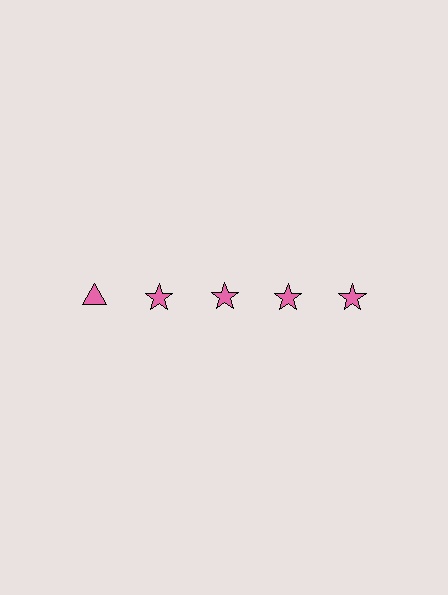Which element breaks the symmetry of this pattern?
The pink triangle in the top row, leftmost column breaks the symmetry. All other shapes are pink stars.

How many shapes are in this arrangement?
There are 5 shapes arranged in a grid pattern.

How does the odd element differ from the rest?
It has a different shape: triangle instead of star.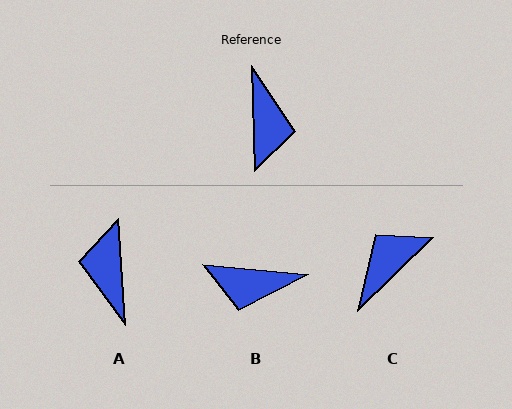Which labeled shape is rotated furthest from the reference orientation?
A, about 177 degrees away.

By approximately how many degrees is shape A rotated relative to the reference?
Approximately 177 degrees clockwise.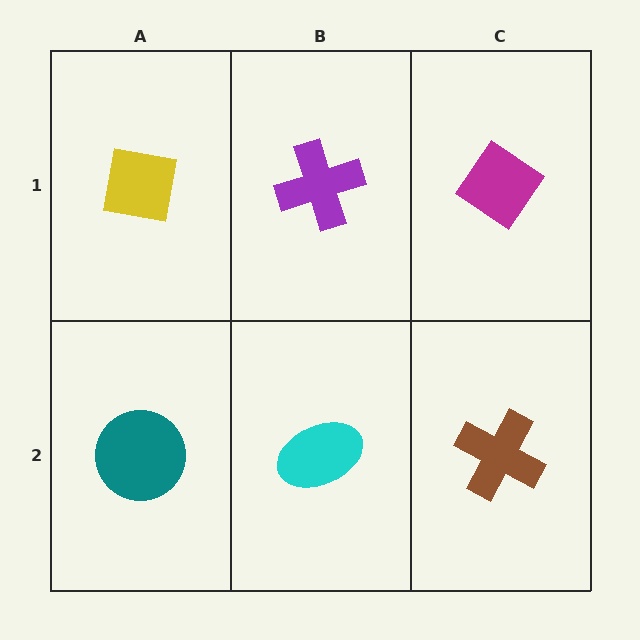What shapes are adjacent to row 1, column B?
A cyan ellipse (row 2, column B), a yellow square (row 1, column A), a magenta diamond (row 1, column C).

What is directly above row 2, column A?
A yellow square.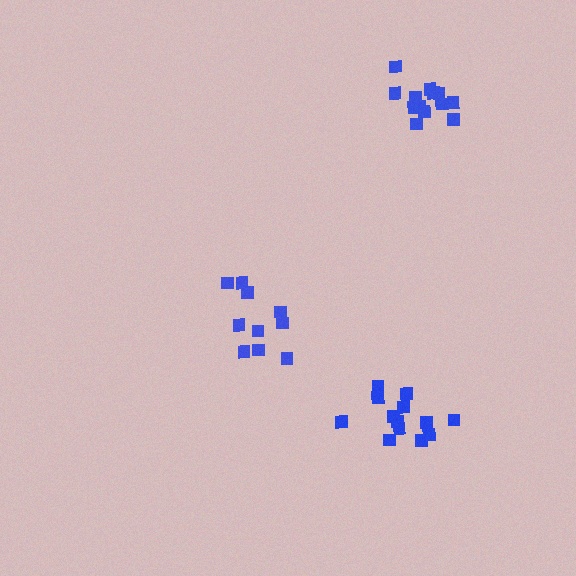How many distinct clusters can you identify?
There are 3 distinct clusters.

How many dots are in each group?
Group 1: 10 dots, Group 2: 13 dots, Group 3: 13 dots (36 total).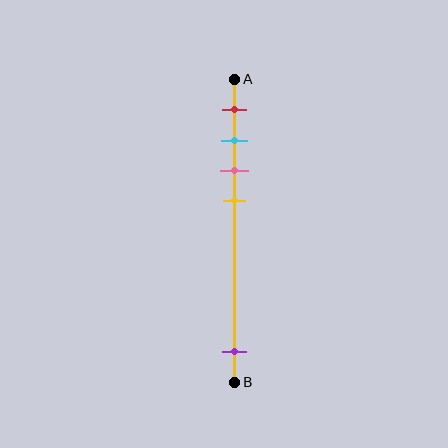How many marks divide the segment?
There are 5 marks dividing the segment.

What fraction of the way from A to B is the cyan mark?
The cyan mark is approximately 20% (0.2) of the way from A to B.